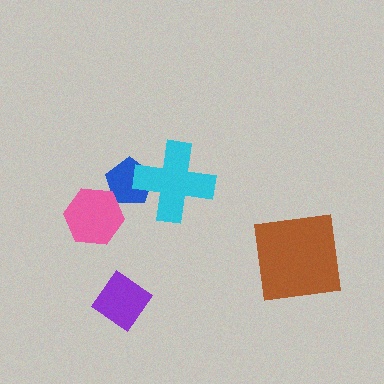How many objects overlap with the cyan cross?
1 object overlaps with the cyan cross.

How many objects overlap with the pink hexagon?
1 object overlaps with the pink hexagon.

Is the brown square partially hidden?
No, no other shape covers it.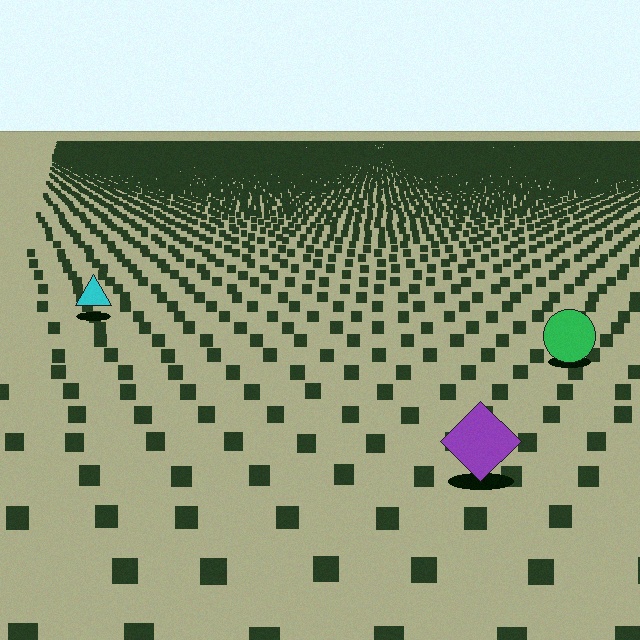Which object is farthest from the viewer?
The cyan triangle is farthest from the viewer. It appears smaller and the ground texture around it is denser.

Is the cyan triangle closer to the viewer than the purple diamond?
No. The purple diamond is closer — you can tell from the texture gradient: the ground texture is coarser near it.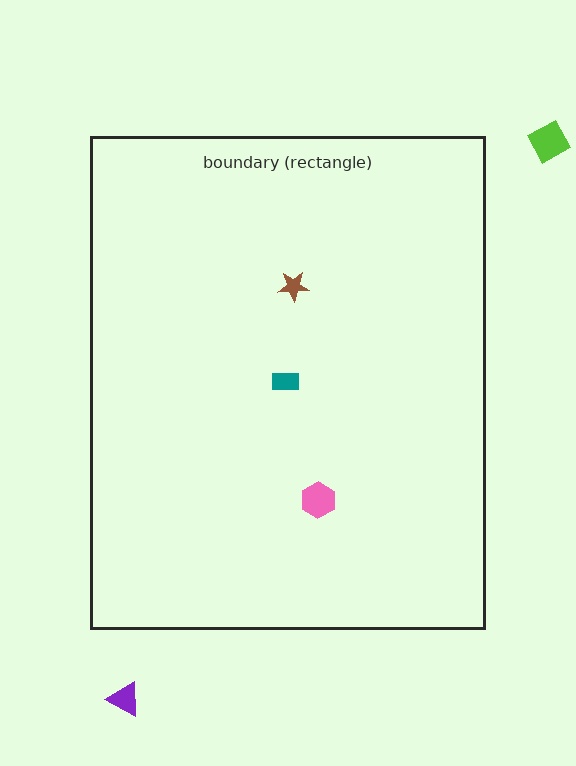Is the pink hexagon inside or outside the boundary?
Inside.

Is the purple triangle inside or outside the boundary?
Outside.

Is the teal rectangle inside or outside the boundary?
Inside.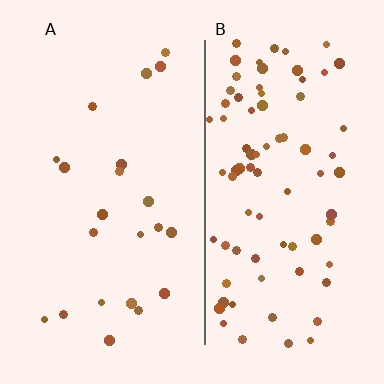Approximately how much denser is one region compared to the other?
Approximately 3.5× — region B over region A.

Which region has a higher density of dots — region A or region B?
B (the right).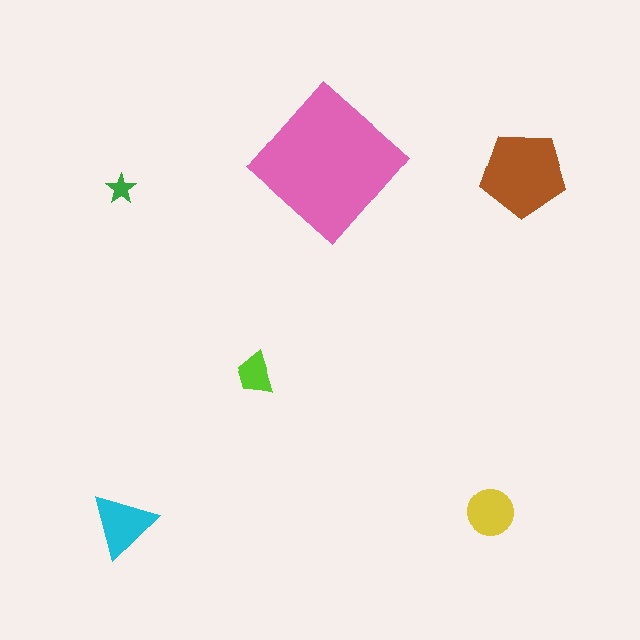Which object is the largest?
The pink diamond.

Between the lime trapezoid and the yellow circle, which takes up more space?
The yellow circle.